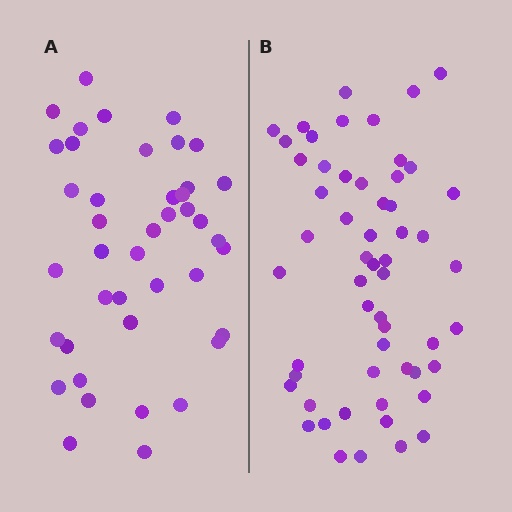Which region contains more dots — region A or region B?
Region B (the right region) has more dots.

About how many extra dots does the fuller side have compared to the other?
Region B has approximately 15 more dots than region A.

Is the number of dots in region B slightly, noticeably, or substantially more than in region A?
Region B has noticeably more, but not dramatically so. The ratio is roughly 1.3 to 1.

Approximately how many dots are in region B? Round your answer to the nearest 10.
About 60 dots. (The exact count is 56, which rounds to 60.)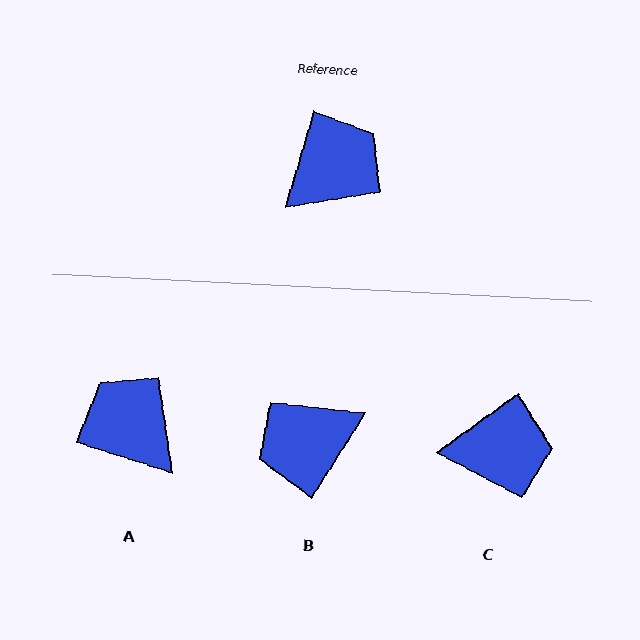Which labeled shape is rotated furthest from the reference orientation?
B, about 164 degrees away.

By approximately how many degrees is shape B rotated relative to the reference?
Approximately 164 degrees counter-clockwise.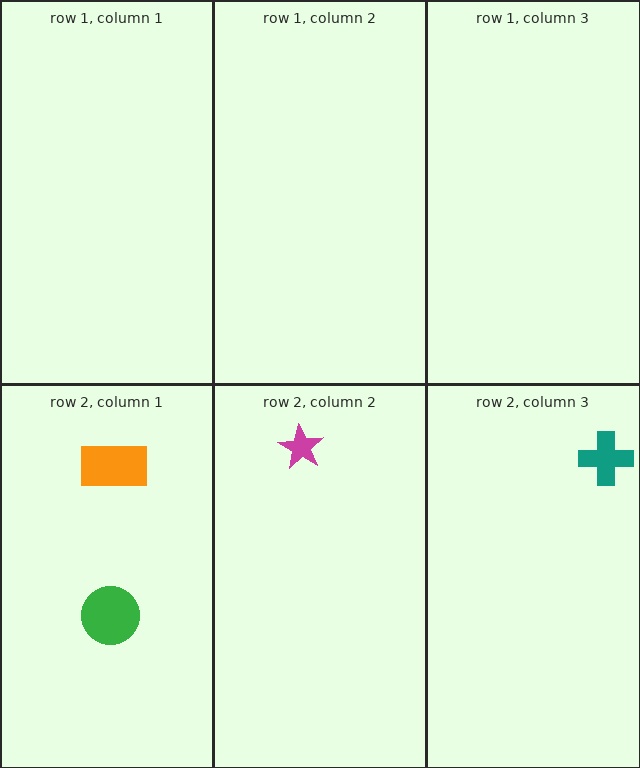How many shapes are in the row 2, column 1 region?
2.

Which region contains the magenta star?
The row 2, column 2 region.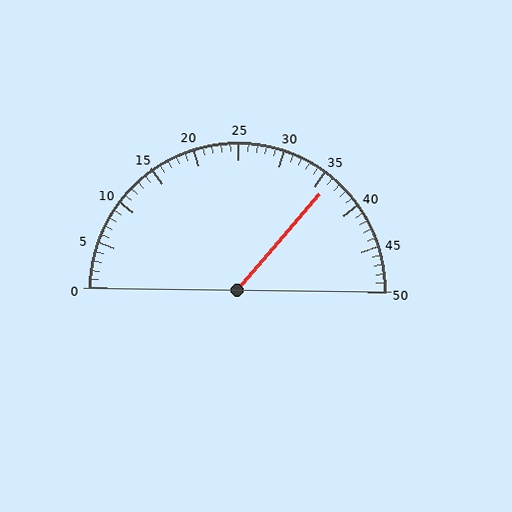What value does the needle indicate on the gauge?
The needle indicates approximately 36.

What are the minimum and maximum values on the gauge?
The gauge ranges from 0 to 50.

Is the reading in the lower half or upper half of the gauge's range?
The reading is in the upper half of the range (0 to 50).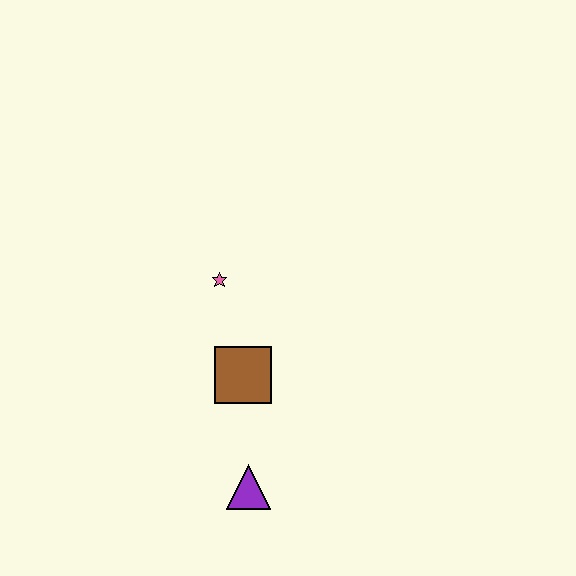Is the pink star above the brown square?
Yes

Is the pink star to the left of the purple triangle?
Yes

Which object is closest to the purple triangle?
The brown square is closest to the purple triangle.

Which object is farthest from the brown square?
The purple triangle is farthest from the brown square.